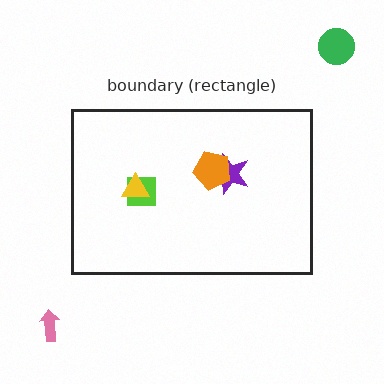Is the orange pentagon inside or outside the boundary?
Inside.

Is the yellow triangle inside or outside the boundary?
Inside.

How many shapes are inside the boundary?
4 inside, 2 outside.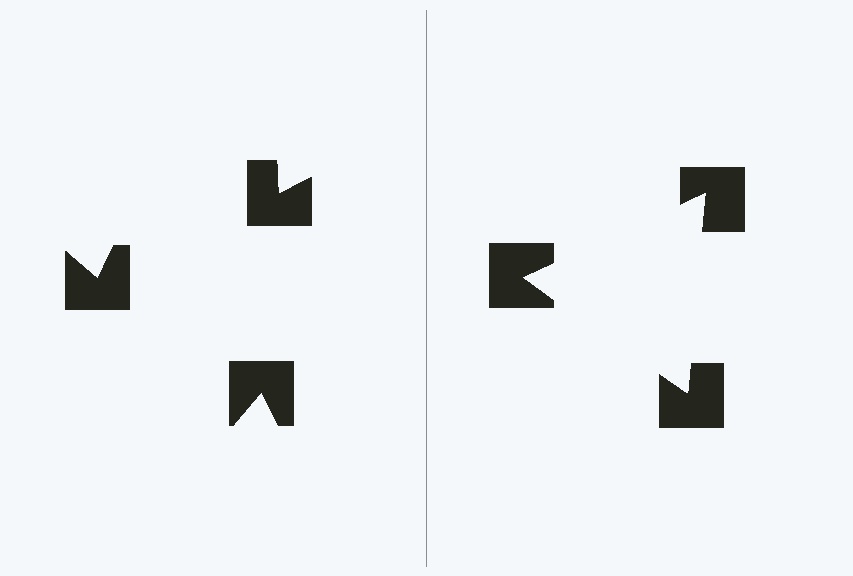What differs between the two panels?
The notched squares are positioned identically on both sides; only the wedge orientations differ. On the right they align to a triangle; on the left they are misaligned.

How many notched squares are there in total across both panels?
6 — 3 on each side.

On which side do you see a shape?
An illusory triangle appears on the right side. On the left side the wedge cuts are rotated, so no coherent shape forms.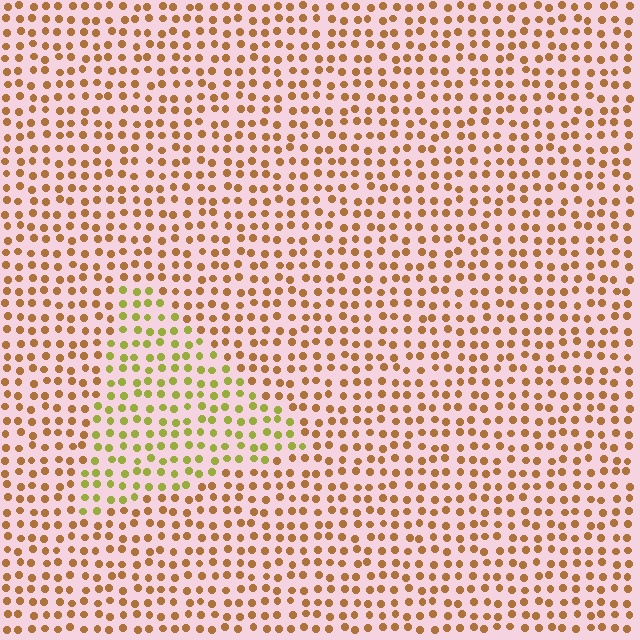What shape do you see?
I see a triangle.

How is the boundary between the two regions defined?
The boundary is defined purely by a slight shift in hue (about 43 degrees). Spacing, size, and orientation are identical on both sides.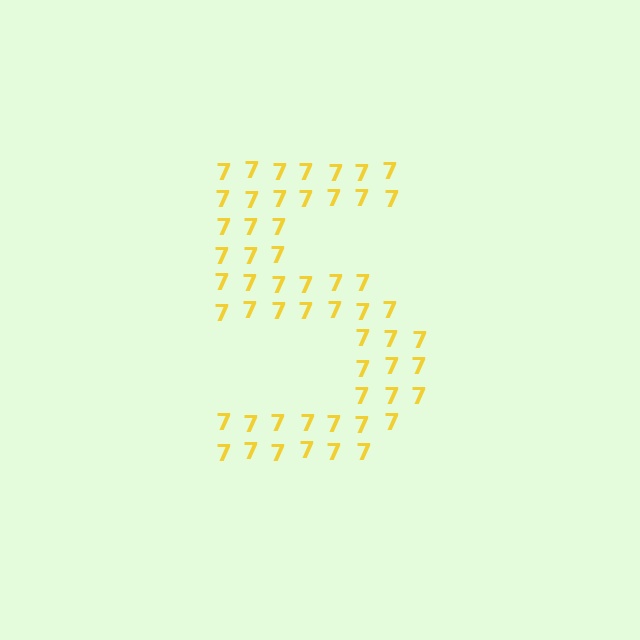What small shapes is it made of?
It is made of small digit 7's.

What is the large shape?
The large shape is the digit 5.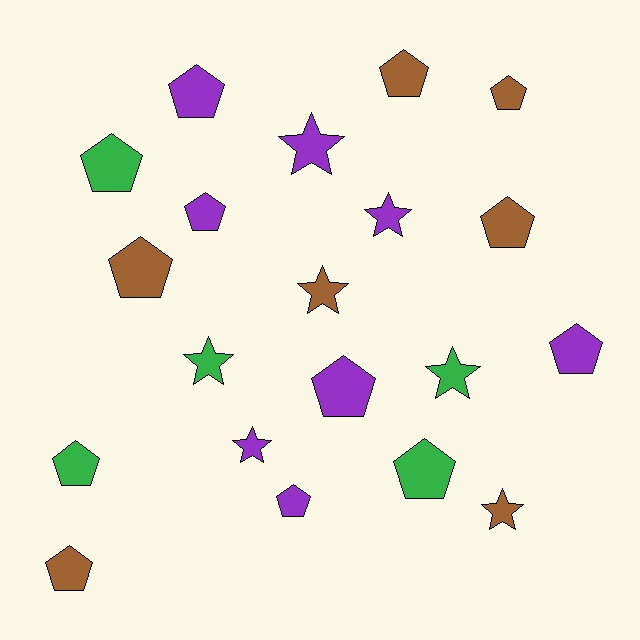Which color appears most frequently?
Purple, with 8 objects.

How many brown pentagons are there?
There are 5 brown pentagons.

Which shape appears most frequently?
Pentagon, with 13 objects.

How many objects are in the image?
There are 20 objects.